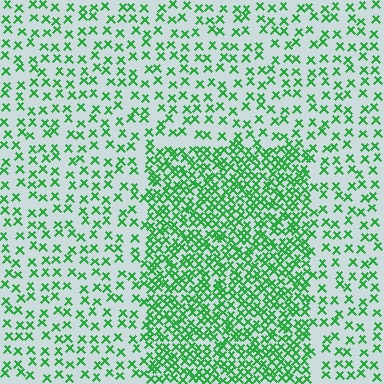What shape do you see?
I see a rectangle.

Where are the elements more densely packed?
The elements are more densely packed inside the rectangle boundary.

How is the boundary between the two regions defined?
The boundary is defined by a change in element density (approximately 2.4x ratio). All elements are the same color, size, and shape.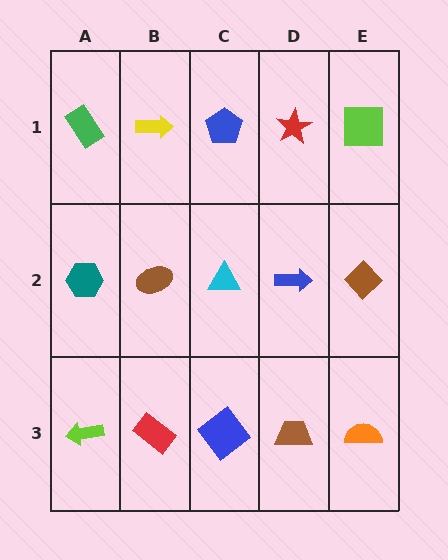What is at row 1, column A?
A green rectangle.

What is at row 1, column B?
A yellow arrow.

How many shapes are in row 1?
5 shapes.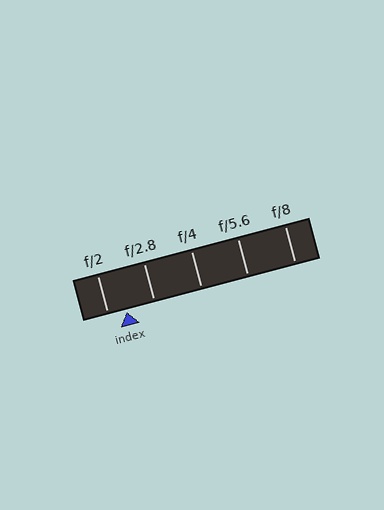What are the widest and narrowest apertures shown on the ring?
The widest aperture shown is f/2 and the narrowest is f/8.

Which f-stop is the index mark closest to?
The index mark is closest to f/2.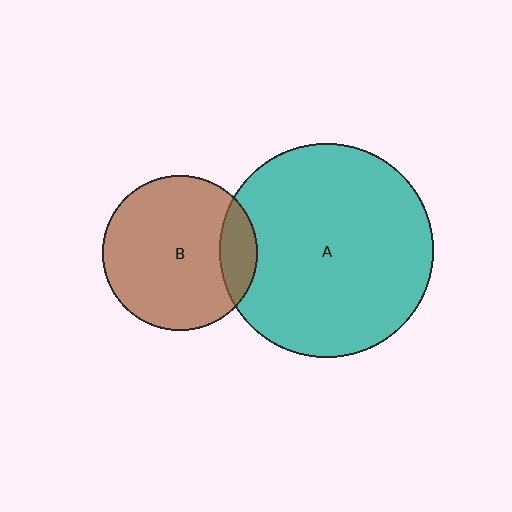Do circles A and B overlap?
Yes.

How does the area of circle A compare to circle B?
Approximately 1.9 times.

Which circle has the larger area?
Circle A (teal).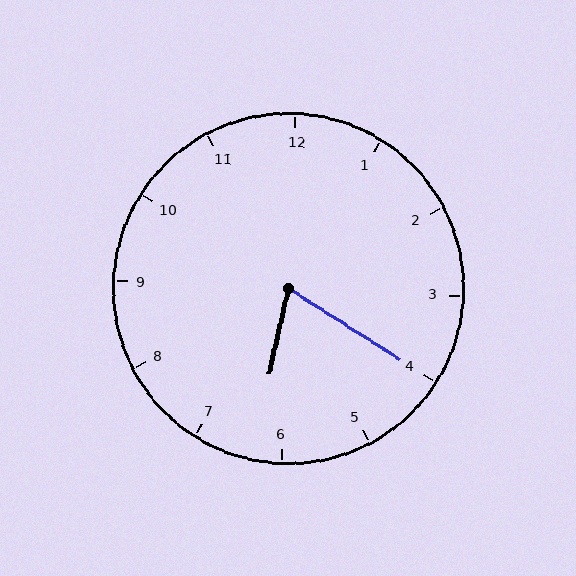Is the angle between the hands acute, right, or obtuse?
It is acute.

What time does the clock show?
6:20.